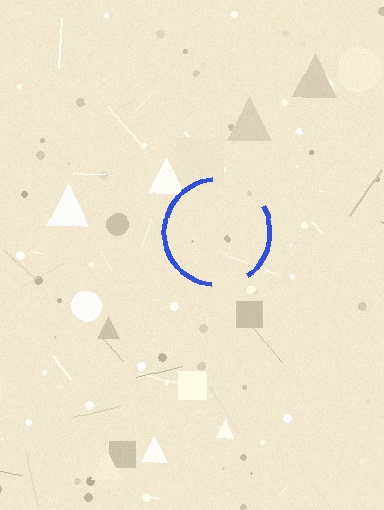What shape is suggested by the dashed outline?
The dashed outline suggests a circle.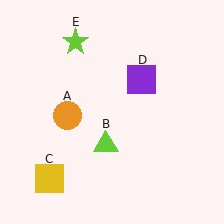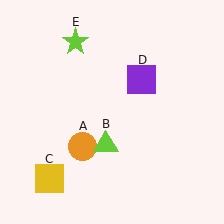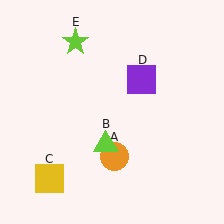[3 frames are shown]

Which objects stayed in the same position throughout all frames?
Lime triangle (object B) and yellow square (object C) and purple square (object D) and lime star (object E) remained stationary.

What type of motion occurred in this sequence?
The orange circle (object A) rotated counterclockwise around the center of the scene.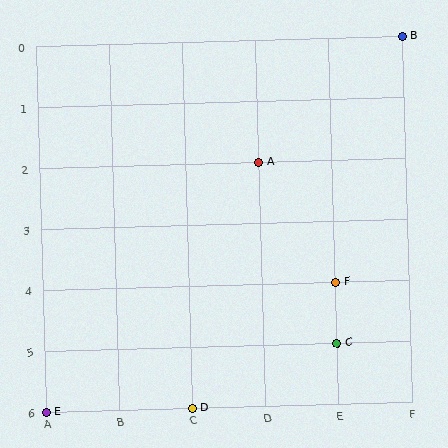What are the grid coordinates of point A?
Point A is at grid coordinates (D, 2).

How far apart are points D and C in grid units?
Points D and C are 2 columns and 1 row apart (about 2.2 grid units diagonally).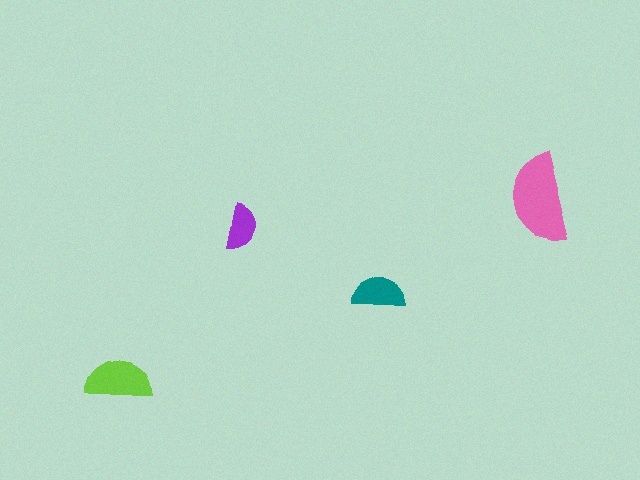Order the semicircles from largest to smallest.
the pink one, the lime one, the teal one, the purple one.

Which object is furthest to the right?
The pink semicircle is rightmost.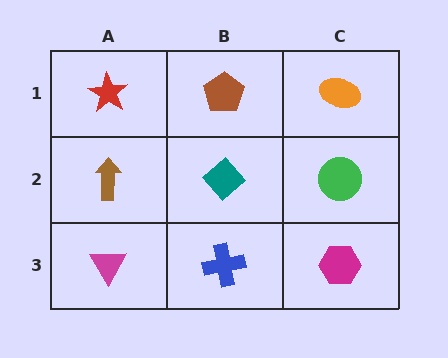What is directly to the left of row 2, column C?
A teal diamond.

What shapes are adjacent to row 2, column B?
A brown pentagon (row 1, column B), a blue cross (row 3, column B), a brown arrow (row 2, column A), a green circle (row 2, column C).